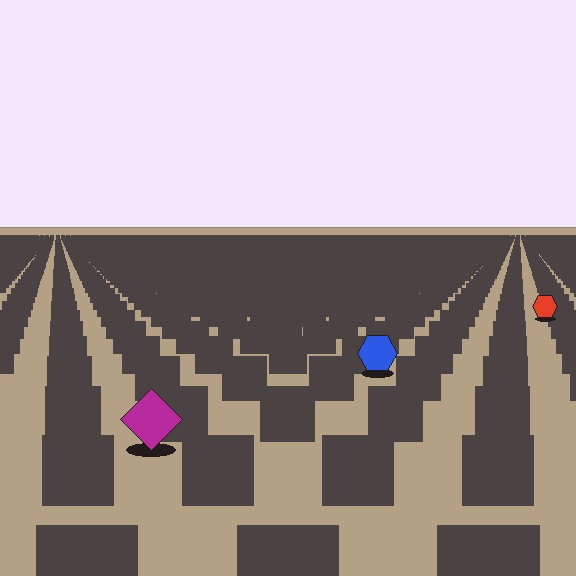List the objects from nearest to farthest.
From nearest to farthest: the magenta diamond, the blue hexagon, the red hexagon.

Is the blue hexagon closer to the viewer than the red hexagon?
Yes. The blue hexagon is closer — you can tell from the texture gradient: the ground texture is coarser near it.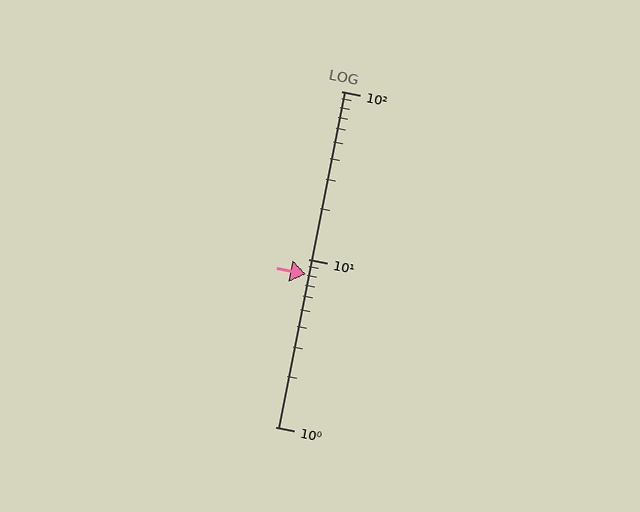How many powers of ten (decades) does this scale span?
The scale spans 2 decades, from 1 to 100.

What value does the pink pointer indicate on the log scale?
The pointer indicates approximately 8.1.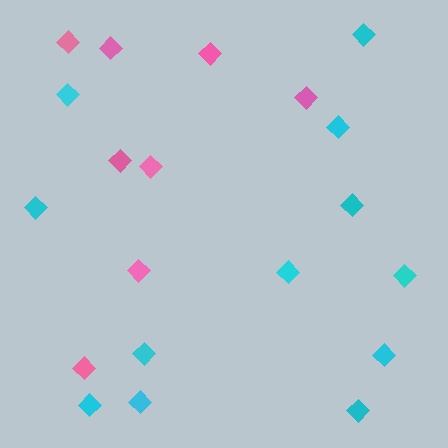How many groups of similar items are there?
There are 2 groups: one group of pink diamonds (8) and one group of cyan diamonds (12).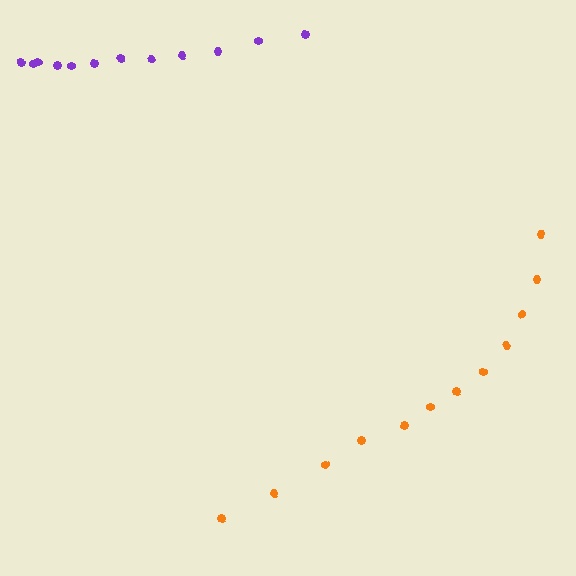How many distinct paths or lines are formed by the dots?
There are 2 distinct paths.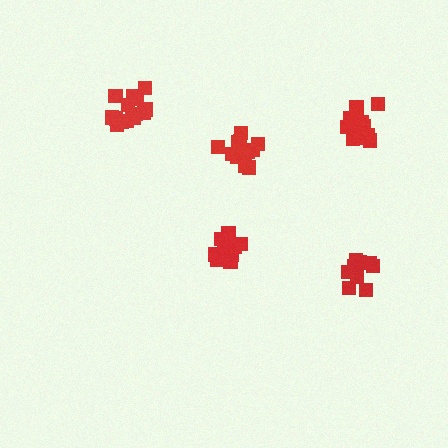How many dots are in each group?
Group 1: 15 dots, Group 2: 13 dots, Group 3: 13 dots, Group 4: 12 dots, Group 5: 16 dots (69 total).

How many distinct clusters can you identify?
There are 5 distinct clusters.